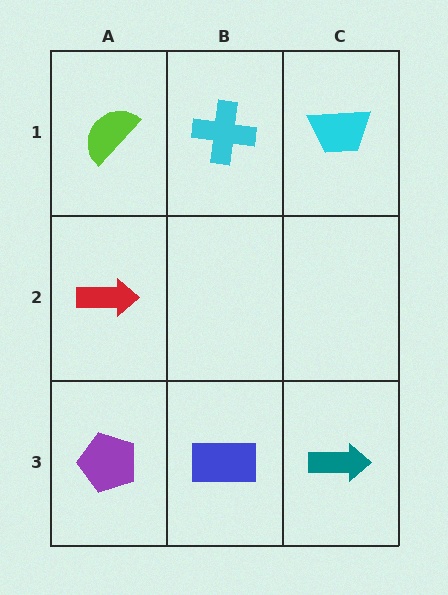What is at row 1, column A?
A lime semicircle.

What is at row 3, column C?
A teal arrow.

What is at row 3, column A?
A purple pentagon.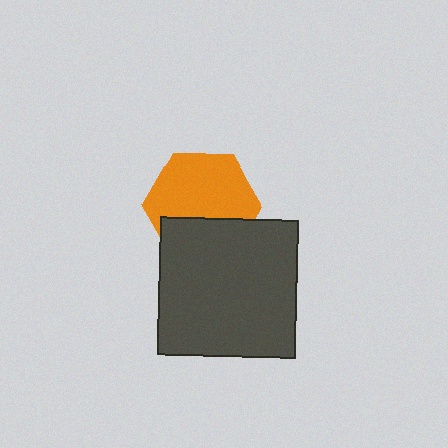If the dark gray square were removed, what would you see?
You would see the complete orange hexagon.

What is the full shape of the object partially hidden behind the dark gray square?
The partially hidden object is an orange hexagon.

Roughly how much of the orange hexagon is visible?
About half of it is visible (roughly 65%).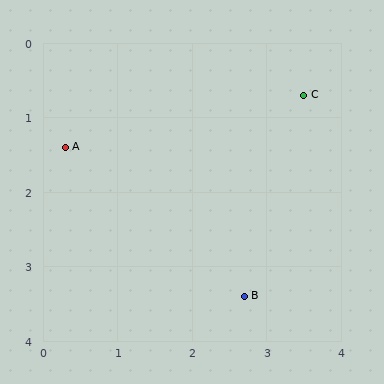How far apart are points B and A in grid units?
Points B and A are about 3.1 grid units apart.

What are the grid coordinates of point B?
Point B is at approximately (2.7, 3.4).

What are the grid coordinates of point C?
Point C is at approximately (3.5, 0.7).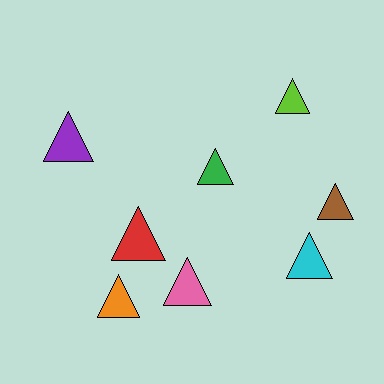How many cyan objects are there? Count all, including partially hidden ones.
There is 1 cyan object.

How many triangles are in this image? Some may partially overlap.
There are 8 triangles.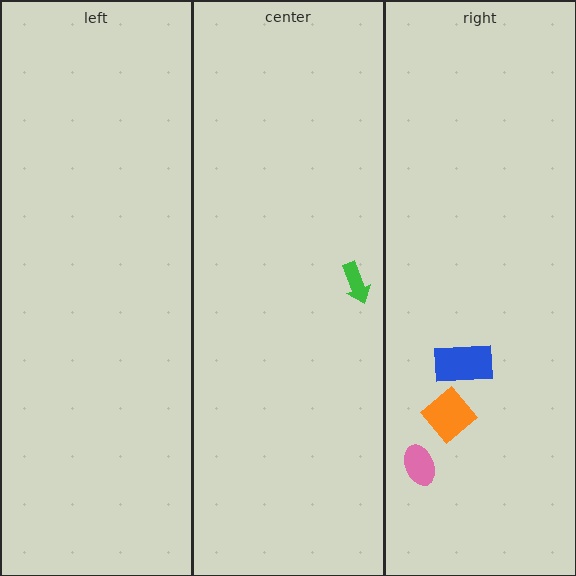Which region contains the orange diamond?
The right region.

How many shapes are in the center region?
1.